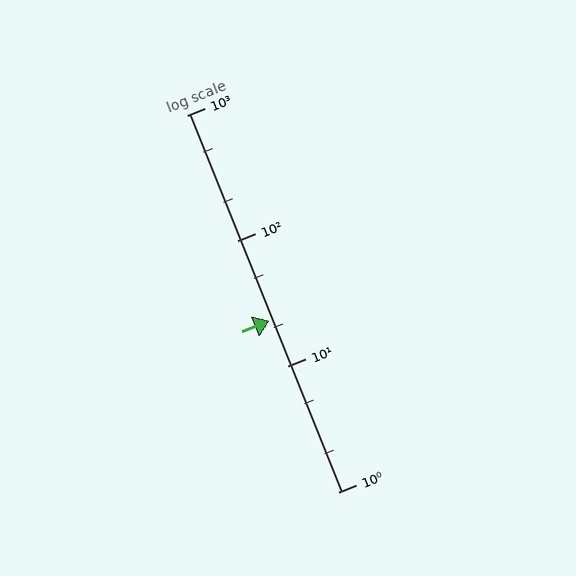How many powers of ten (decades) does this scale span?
The scale spans 3 decades, from 1 to 1000.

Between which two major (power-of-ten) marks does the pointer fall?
The pointer is between 10 and 100.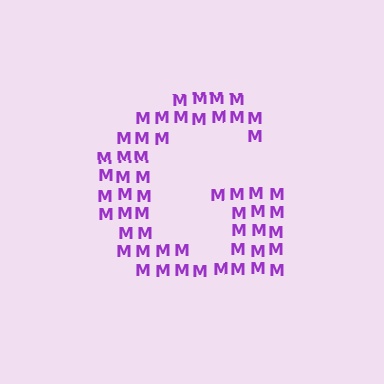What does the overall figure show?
The overall figure shows the letter G.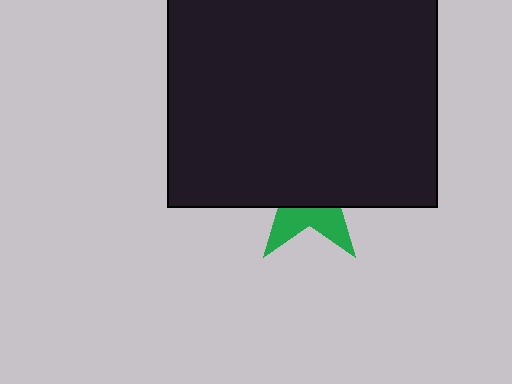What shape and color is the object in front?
The object in front is a black square.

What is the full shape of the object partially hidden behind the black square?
The partially hidden object is a green star.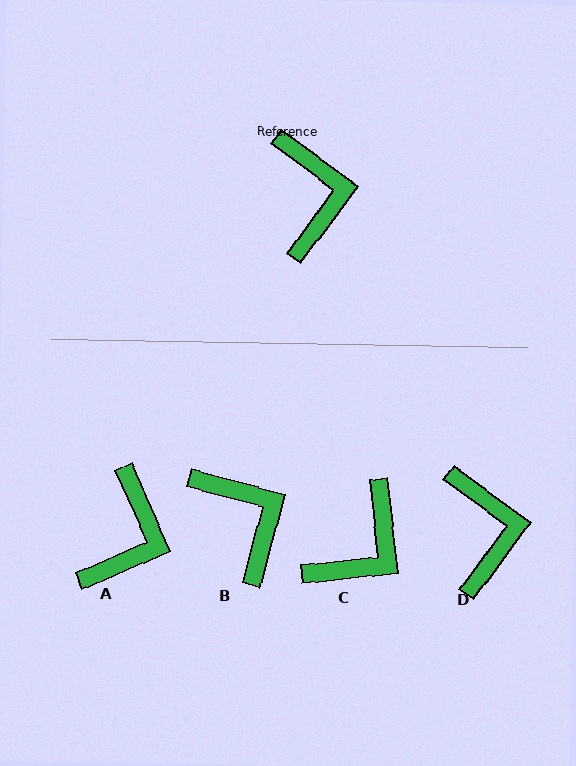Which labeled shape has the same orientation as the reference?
D.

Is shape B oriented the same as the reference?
No, it is off by about 22 degrees.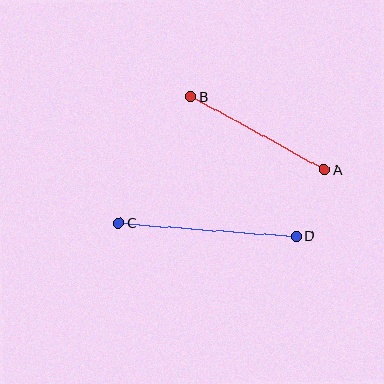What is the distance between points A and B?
The distance is approximately 152 pixels.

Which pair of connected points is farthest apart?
Points C and D are farthest apart.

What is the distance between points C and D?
The distance is approximately 179 pixels.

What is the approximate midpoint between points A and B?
The midpoint is at approximately (258, 133) pixels.